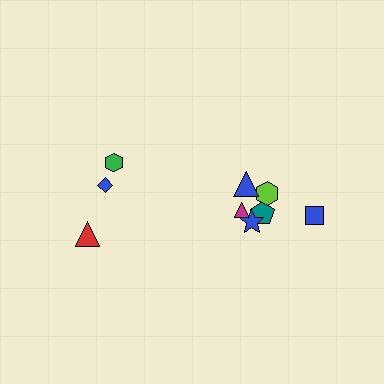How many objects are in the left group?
There are 3 objects.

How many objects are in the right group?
There are 6 objects.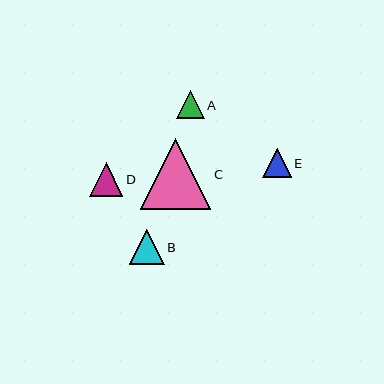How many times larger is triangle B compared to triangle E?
Triangle B is approximately 1.2 times the size of triangle E.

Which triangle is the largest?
Triangle C is the largest with a size of approximately 71 pixels.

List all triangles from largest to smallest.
From largest to smallest: C, B, D, E, A.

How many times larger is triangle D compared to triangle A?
Triangle D is approximately 1.2 times the size of triangle A.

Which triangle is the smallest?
Triangle A is the smallest with a size of approximately 28 pixels.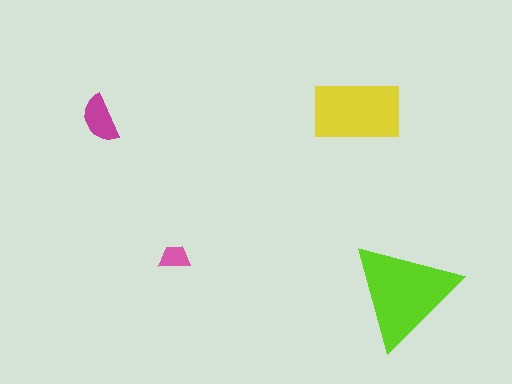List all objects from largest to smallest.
The lime triangle, the yellow rectangle, the magenta semicircle, the pink trapezoid.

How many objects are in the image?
There are 4 objects in the image.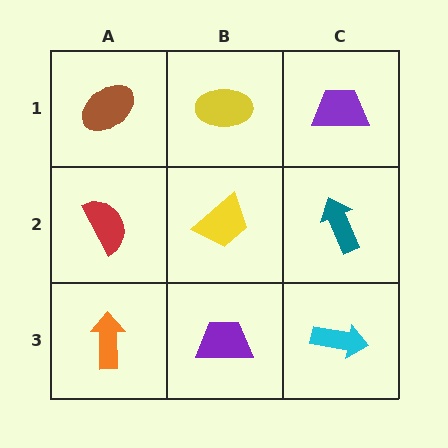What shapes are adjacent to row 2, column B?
A yellow ellipse (row 1, column B), a purple trapezoid (row 3, column B), a red semicircle (row 2, column A), a teal arrow (row 2, column C).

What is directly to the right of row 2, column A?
A yellow trapezoid.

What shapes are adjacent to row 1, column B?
A yellow trapezoid (row 2, column B), a brown ellipse (row 1, column A), a purple trapezoid (row 1, column C).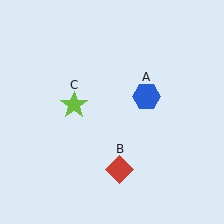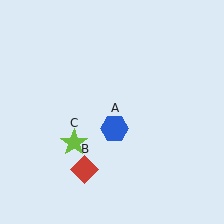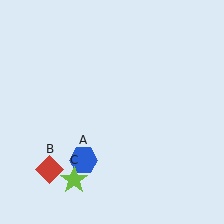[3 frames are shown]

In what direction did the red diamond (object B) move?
The red diamond (object B) moved left.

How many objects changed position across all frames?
3 objects changed position: blue hexagon (object A), red diamond (object B), lime star (object C).